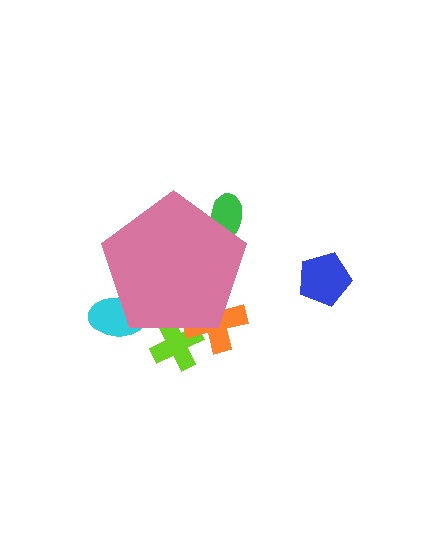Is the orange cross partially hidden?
Yes, the orange cross is partially hidden behind the pink pentagon.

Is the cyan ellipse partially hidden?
Yes, the cyan ellipse is partially hidden behind the pink pentagon.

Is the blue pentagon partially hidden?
No, the blue pentagon is fully visible.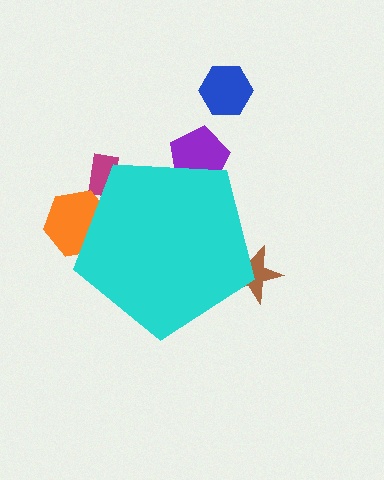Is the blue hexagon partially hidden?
No, the blue hexagon is fully visible.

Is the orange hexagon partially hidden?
Yes, the orange hexagon is partially hidden behind the cyan pentagon.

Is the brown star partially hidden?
Yes, the brown star is partially hidden behind the cyan pentagon.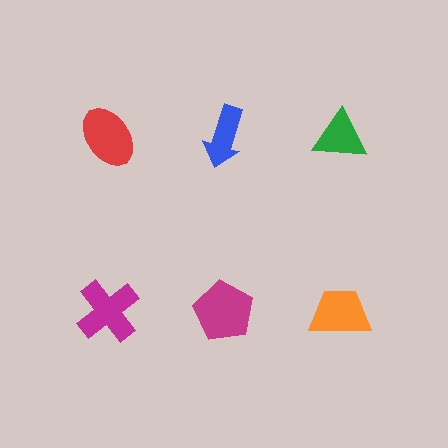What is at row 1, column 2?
A blue arrow.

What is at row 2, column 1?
A magenta cross.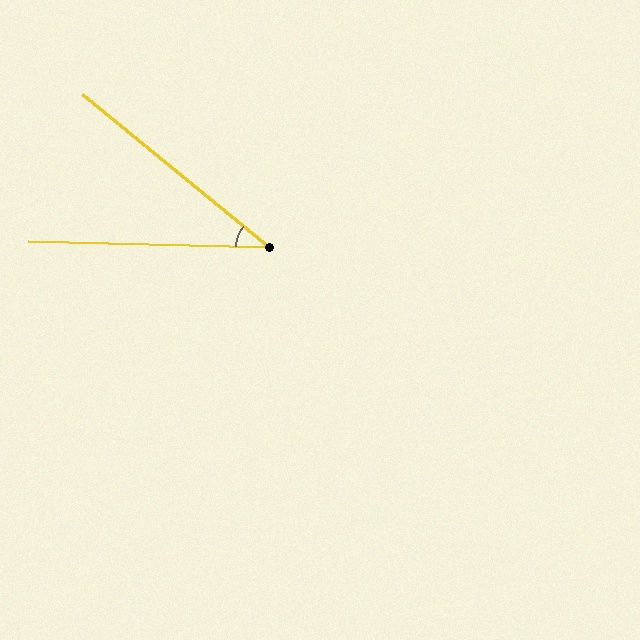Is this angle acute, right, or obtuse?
It is acute.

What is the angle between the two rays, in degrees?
Approximately 38 degrees.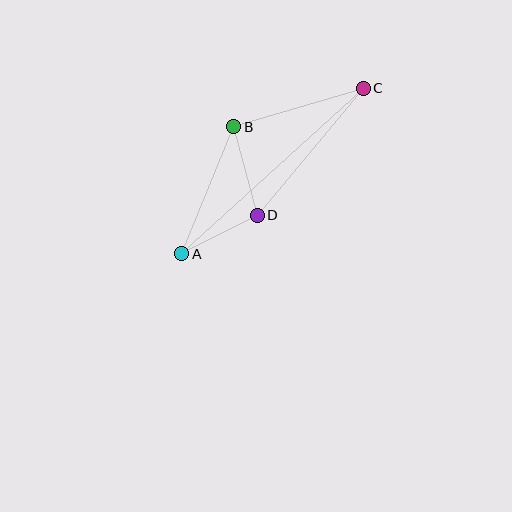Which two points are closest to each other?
Points A and D are closest to each other.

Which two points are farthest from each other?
Points A and C are farthest from each other.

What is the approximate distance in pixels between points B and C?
The distance between B and C is approximately 135 pixels.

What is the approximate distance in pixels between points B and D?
The distance between B and D is approximately 92 pixels.